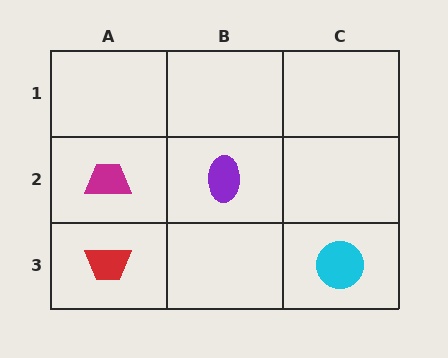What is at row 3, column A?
A red trapezoid.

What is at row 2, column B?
A purple ellipse.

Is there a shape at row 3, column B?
No, that cell is empty.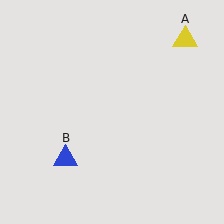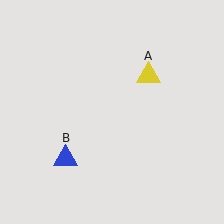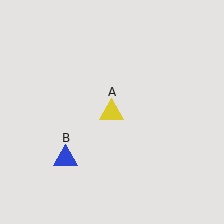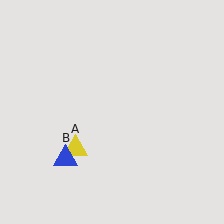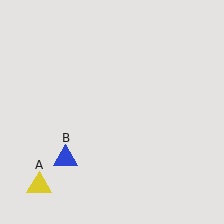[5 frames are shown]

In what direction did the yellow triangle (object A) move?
The yellow triangle (object A) moved down and to the left.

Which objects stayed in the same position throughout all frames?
Blue triangle (object B) remained stationary.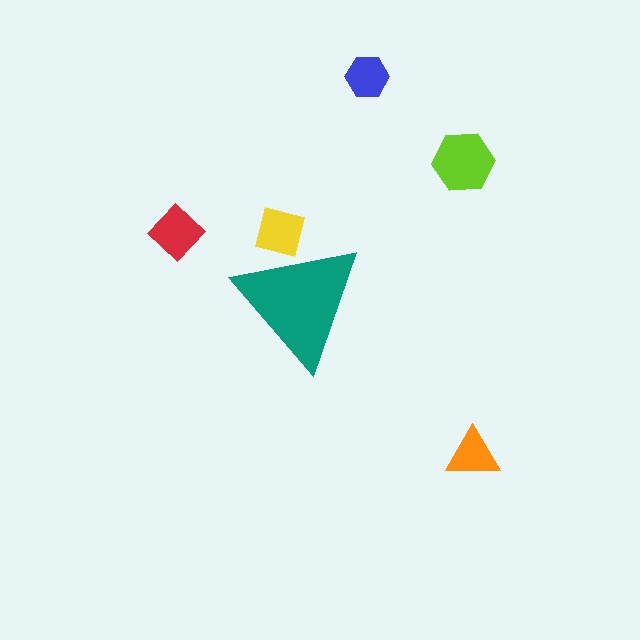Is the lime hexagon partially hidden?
No, the lime hexagon is fully visible.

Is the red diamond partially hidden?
No, the red diamond is fully visible.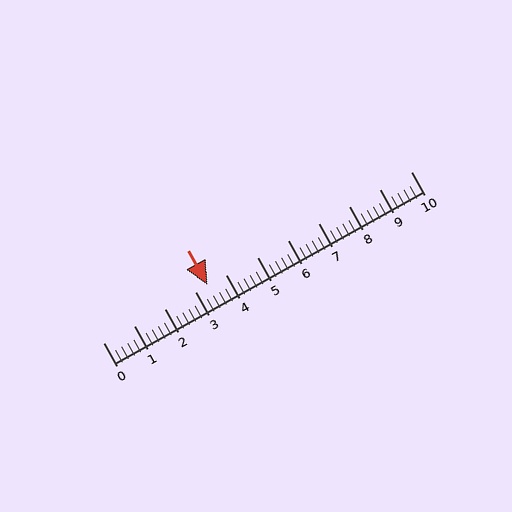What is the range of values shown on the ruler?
The ruler shows values from 0 to 10.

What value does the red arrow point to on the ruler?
The red arrow points to approximately 3.4.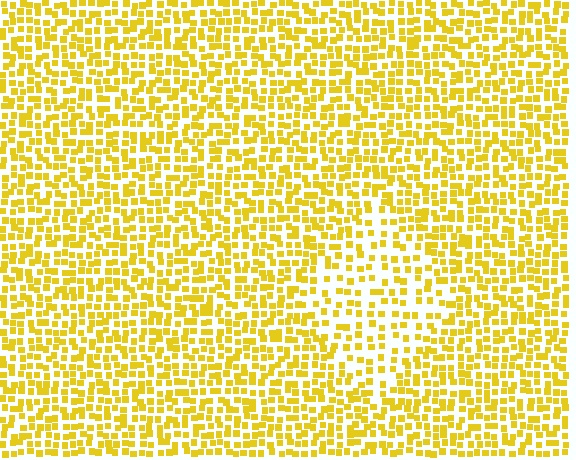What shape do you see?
I see a diamond.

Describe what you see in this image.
The image contains small yellow elements arranged at two different densities. A diamond-shaped region is visible where the elements are less densely packed than the surrounding area.